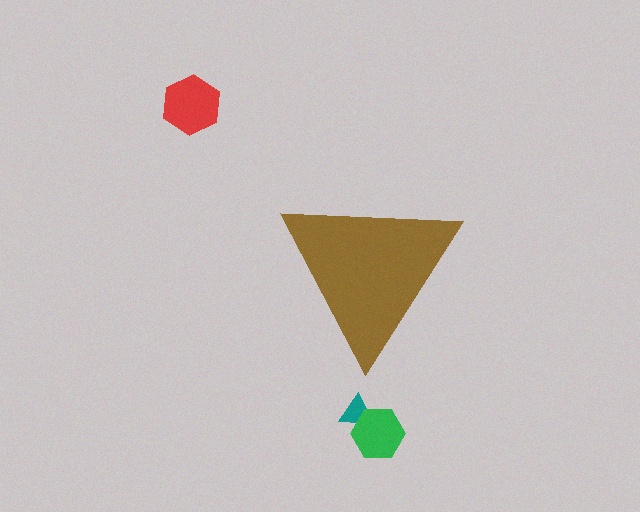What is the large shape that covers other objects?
A brown triangle.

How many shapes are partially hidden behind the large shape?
0 shapes are partially hidden.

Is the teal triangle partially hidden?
No, the teal triangle is fully visible.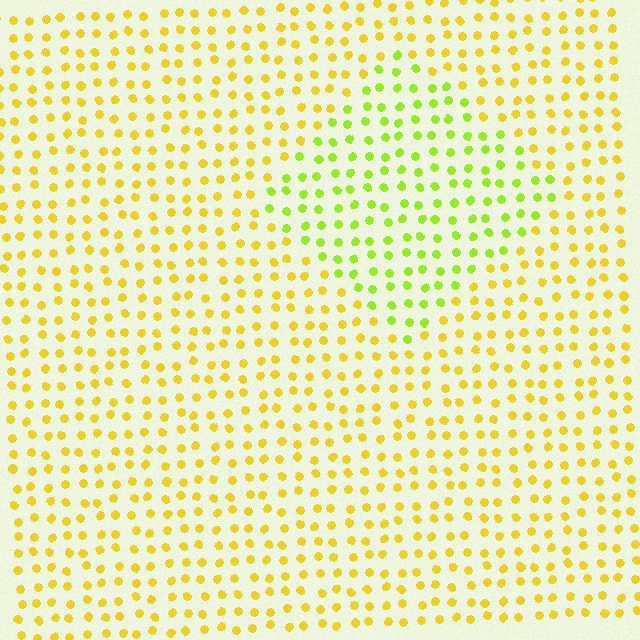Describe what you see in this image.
The image is filled with small yellow elements in a uniform arrangement. A diamond-shaped region is visible where the elements are tinted to a slightly different hue, forming a subtle color boundary.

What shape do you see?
I see a diamond.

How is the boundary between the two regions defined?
The boundary is defined purely by a slight shift in hue (about 35 degrees). Spacing, size, and orientation are identical on both sides.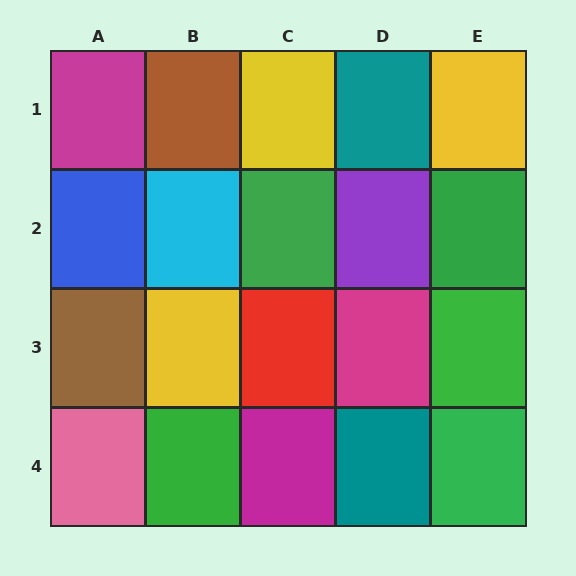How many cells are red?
1 cell is red.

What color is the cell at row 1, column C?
Yellow.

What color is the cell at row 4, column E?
Green.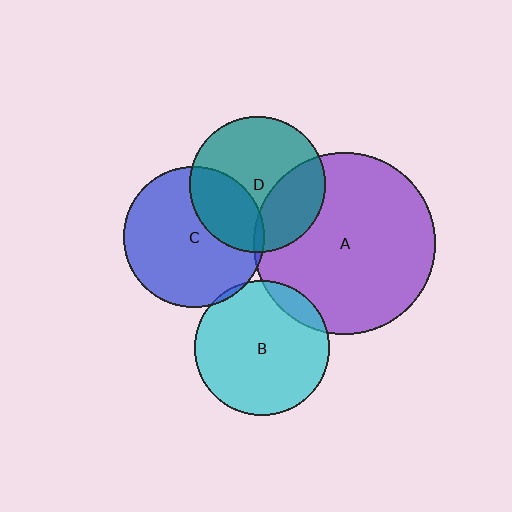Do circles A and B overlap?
Yes.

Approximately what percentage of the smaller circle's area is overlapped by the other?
Approximately 10%.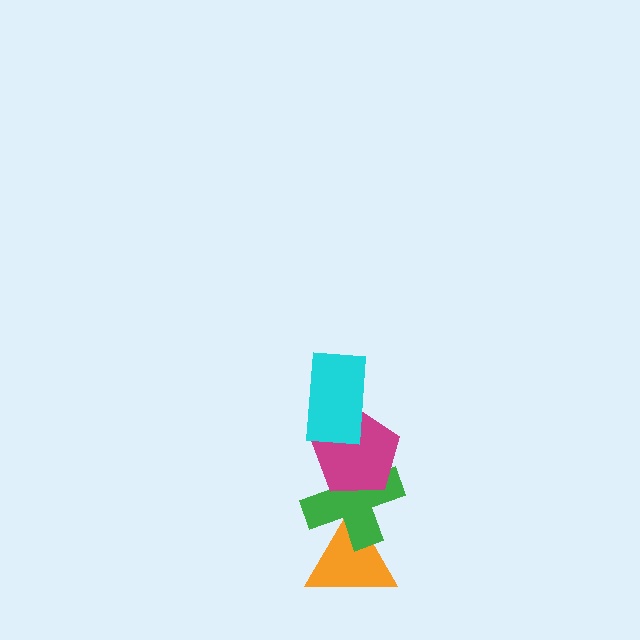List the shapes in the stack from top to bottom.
From top to bottom: the cyan rectangle, the magenta pentagon, the green cross, the orange triangle.